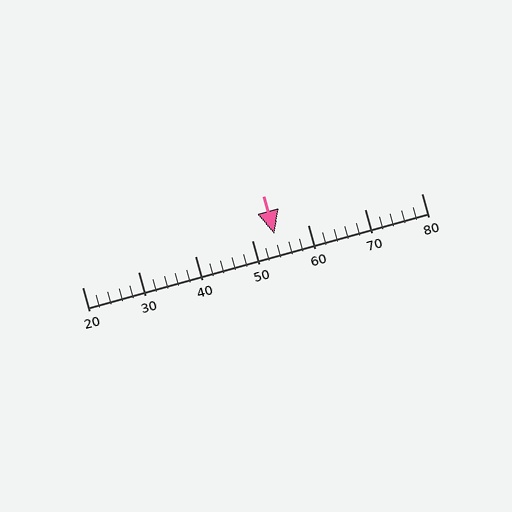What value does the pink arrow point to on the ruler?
The pink arrow points to approximately 54.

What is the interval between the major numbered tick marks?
The major tick marks are spaced 10 units apart.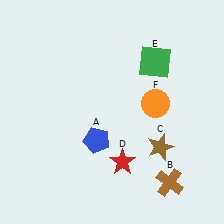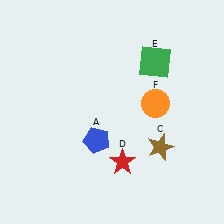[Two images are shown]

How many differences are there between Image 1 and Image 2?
There is 1 difference between the two images.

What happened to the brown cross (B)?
The brown cross (B) was removed in Image 2. It was in the bottom-right area of Image 1.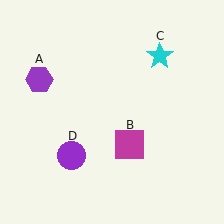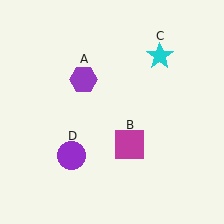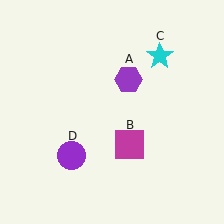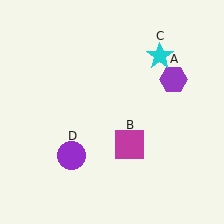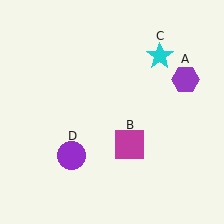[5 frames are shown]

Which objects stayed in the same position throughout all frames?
Magenta square (object B) and cyan star (object C) and purple circle (object D) remained stationary.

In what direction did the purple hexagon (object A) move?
The purple hexagon (object A) moved right.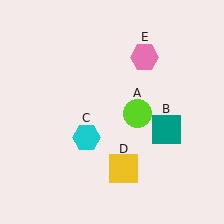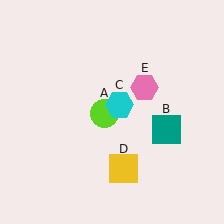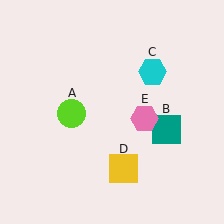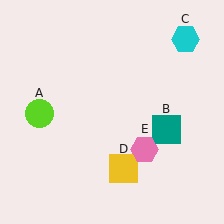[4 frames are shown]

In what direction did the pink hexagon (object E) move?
The pink hexagon (object E) moved down.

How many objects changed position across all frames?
3 objects changed position: lime circle (object A), cyan hexagon (object C), pink hexagon (object E).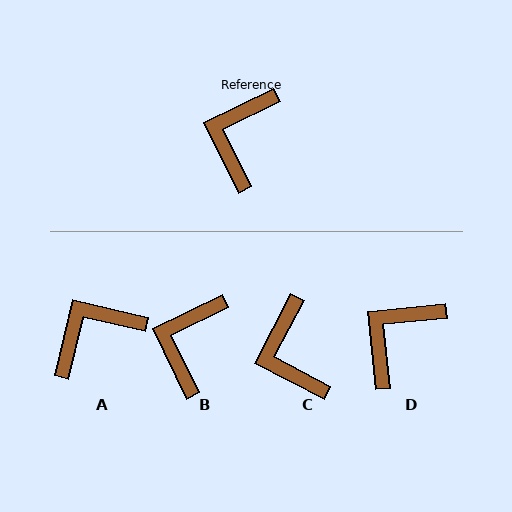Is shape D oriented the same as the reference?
No, it is off by about 20 degrees.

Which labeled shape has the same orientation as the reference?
B.